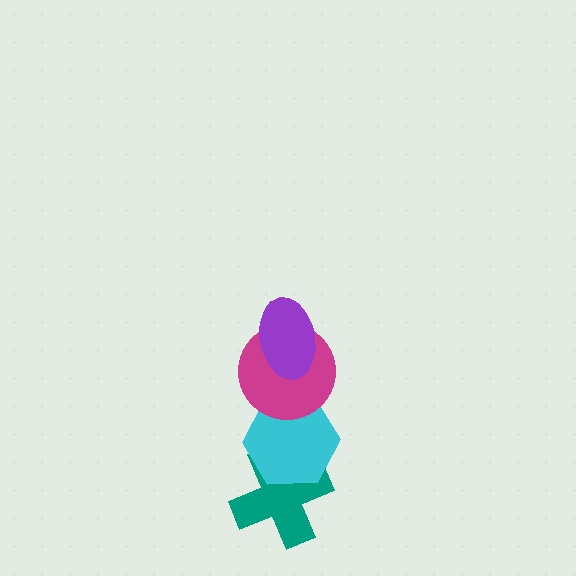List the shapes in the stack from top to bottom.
From top to bottom: the purple ellipse, the magenta circle, the cyan hexagon, the teal cross.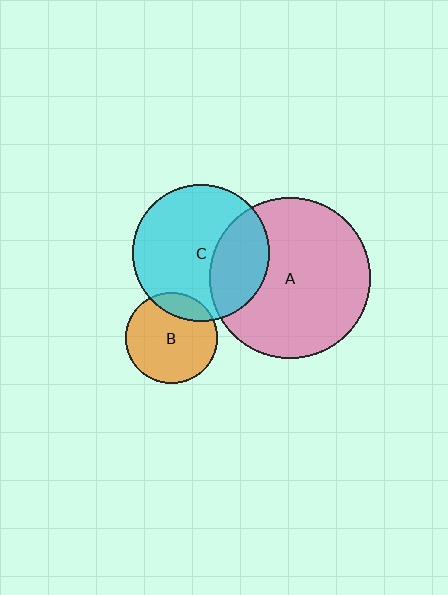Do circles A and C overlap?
Yes.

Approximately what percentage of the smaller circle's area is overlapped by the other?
Approximately 30%.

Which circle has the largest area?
Circle A (pink).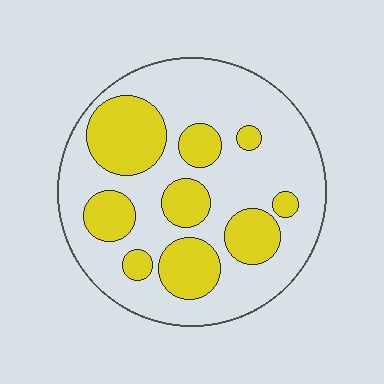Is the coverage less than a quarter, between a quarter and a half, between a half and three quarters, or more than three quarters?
Between a quarter and a half.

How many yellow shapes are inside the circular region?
9.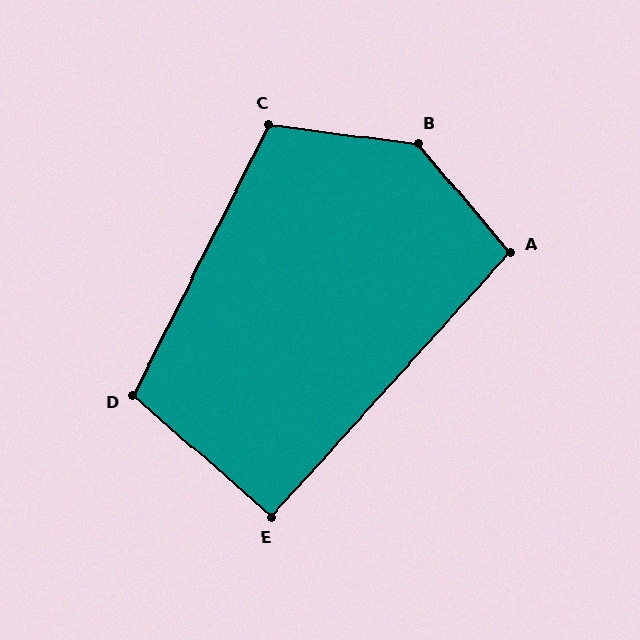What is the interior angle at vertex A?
Approximately 98 degrees (obtuse).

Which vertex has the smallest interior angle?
E, at approximately 91 degrees.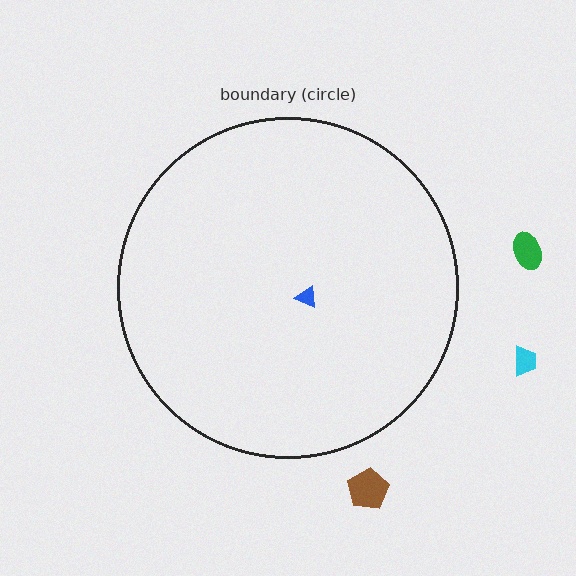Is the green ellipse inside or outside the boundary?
Outside.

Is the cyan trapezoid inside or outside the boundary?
Outside.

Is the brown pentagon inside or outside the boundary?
Outside.